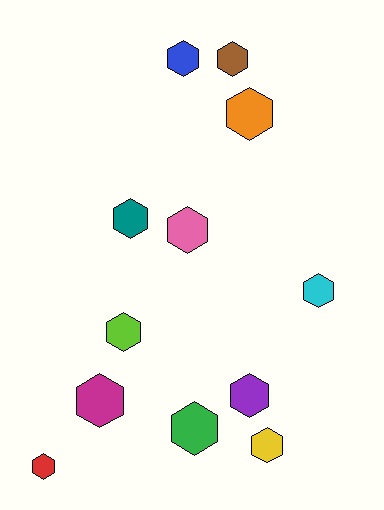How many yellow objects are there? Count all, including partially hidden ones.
There is 1 yellow object.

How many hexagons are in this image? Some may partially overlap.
There are 12 hexagons.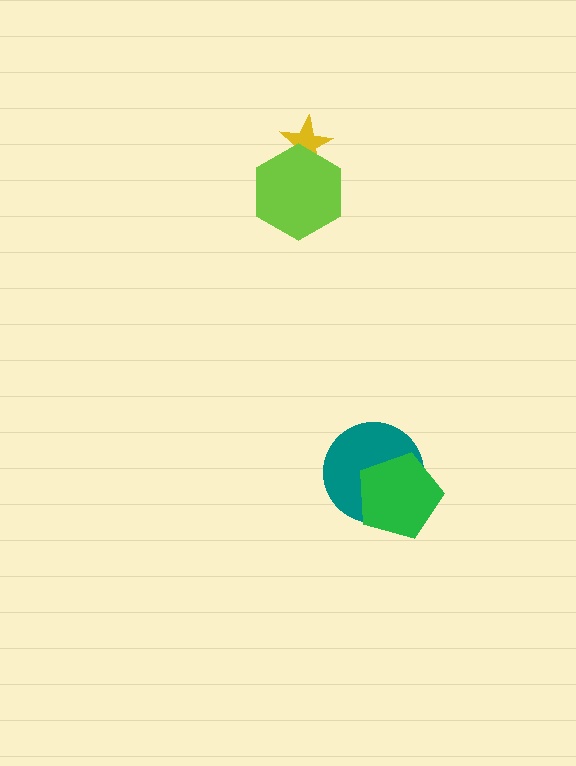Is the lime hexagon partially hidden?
No, no other shape covers it.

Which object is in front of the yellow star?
The lime hexagon is in front of the yellow star.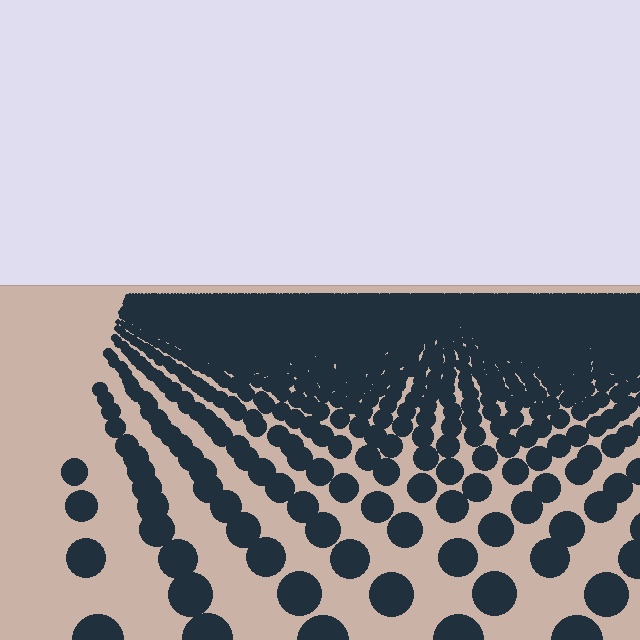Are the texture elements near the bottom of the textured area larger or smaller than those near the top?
Larger. Near the bottom, elements are closer to the viewer and appear at a bigger on-screen size.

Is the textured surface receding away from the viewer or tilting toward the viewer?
The surface is receding away from the viewer. Texture elements get smaller and denser toward the top.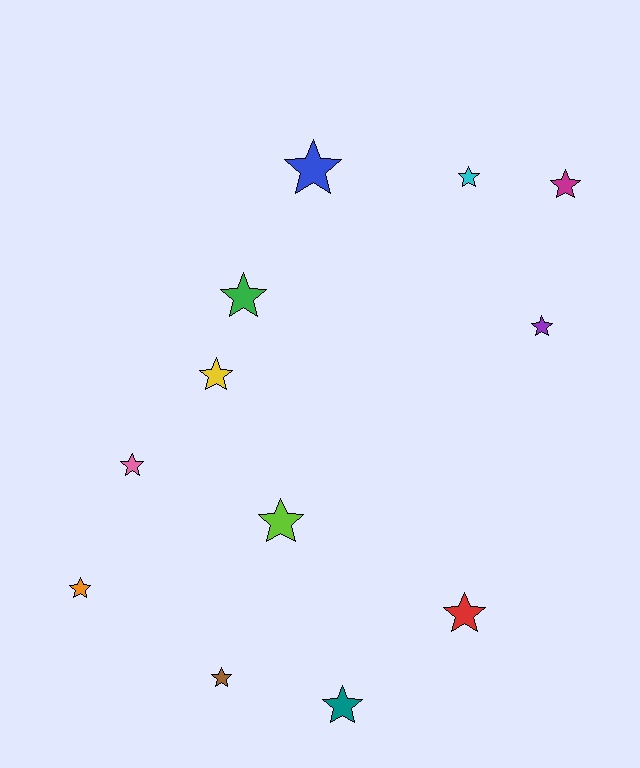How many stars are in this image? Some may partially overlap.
There are 12 stars.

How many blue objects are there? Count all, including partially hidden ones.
There is 1 blue object.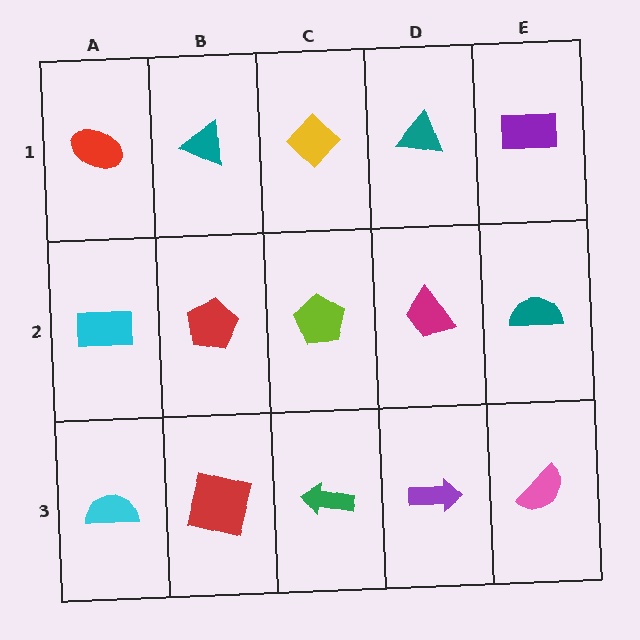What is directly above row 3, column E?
A teal semicircle.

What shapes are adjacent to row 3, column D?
A magenta trapezoid (row 2, column D), a green arrow (row 3, column C), a pink semicircle (row 3, column E).